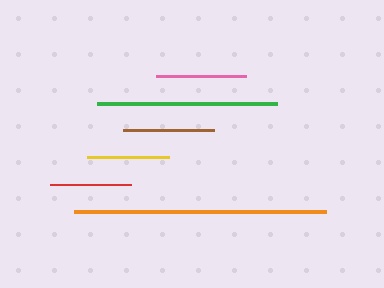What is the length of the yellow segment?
The yellow segment is approximately 81 pixels long.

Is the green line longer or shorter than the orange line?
The orange line is longer than the green line.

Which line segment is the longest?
The orange line is the longest at approximately 252 pixels.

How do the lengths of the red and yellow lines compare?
The red and yellow lines are approximately the same length.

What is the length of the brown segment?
The brown segment is approximately 90 pixels long.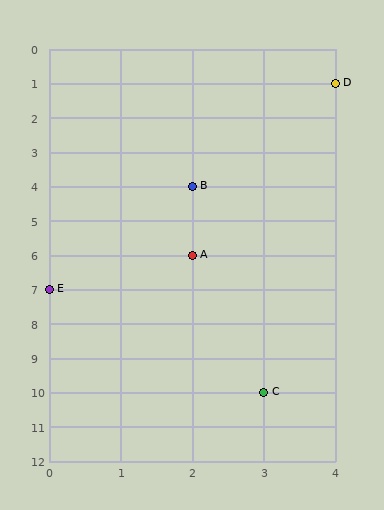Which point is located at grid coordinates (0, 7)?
Point E is at (0, 7).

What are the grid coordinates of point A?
Point A is at grid coordinates (2, 6).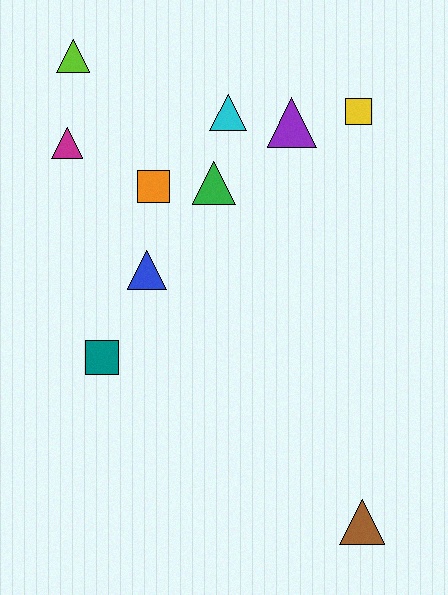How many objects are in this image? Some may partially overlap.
There are 10 objects.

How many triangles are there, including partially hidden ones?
There are 7 triangles.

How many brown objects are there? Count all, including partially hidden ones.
There is 1 brown object.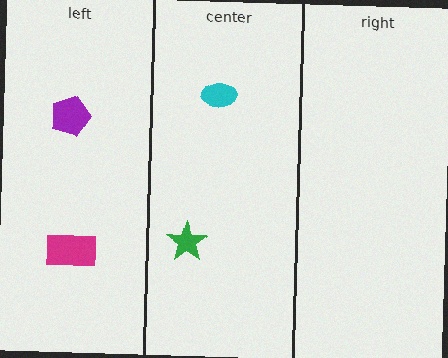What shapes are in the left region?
The magenta rectangle, the purple pentagon.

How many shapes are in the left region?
2.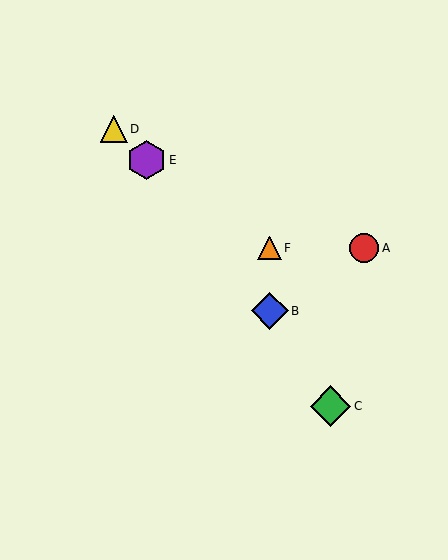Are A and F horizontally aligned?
Yes, both are at y≈248.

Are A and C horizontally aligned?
No, A is at y≈248 and C is at y≈406.